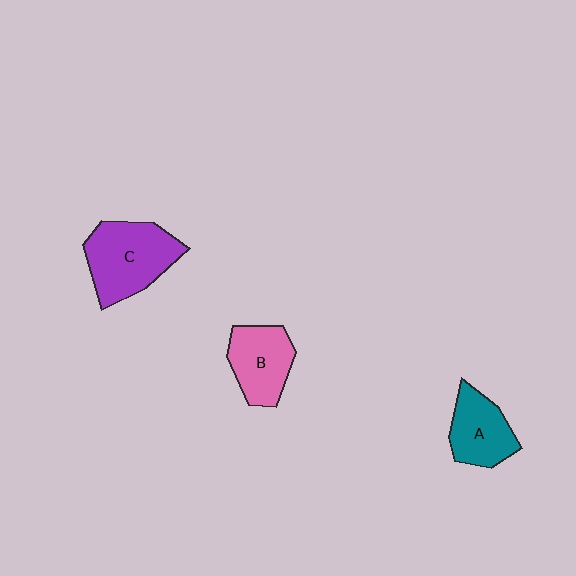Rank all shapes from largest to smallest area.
From largest to smallest: C (purple), B (pink), A (teal).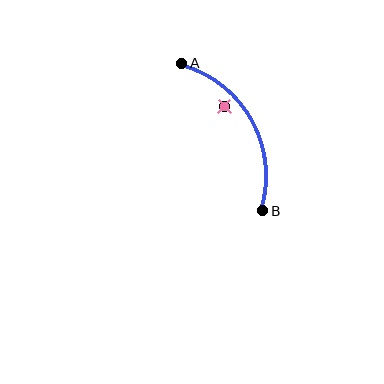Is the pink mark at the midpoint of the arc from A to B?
No — the pink mark does not lie on the arc at all. It sits slightly inside the curve.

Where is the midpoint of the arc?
The arc midpoint is the point on the curve farthest from the straight line joining A and B. It sits to the right of that line.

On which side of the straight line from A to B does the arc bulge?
The arc bulges to the right of the straight line connecting A and B.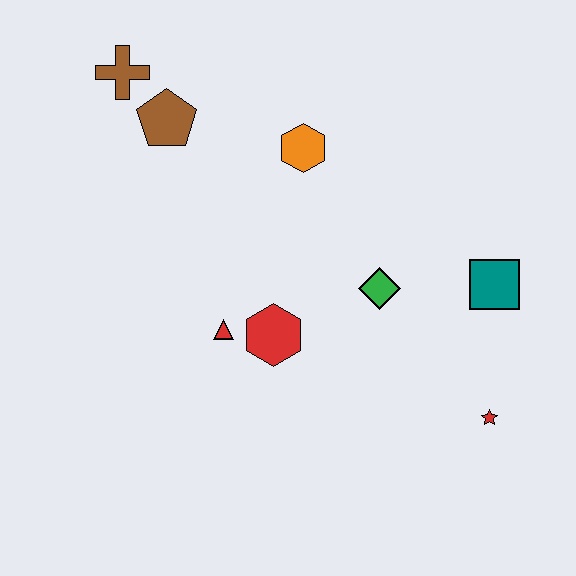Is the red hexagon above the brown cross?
No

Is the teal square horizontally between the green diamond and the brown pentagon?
No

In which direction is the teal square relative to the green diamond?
The teal square is to the right of the green diamond.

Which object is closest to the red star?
The teal square is closest to the red star.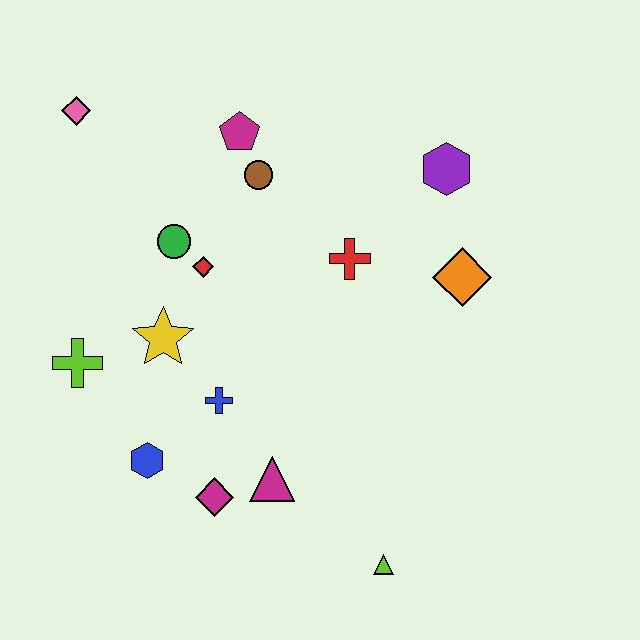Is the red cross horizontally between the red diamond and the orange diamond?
Yes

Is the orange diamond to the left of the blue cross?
No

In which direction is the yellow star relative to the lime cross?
The yellow star is to the right of the lime cross.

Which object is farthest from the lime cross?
The purple hexagon is farthest from the lime cross.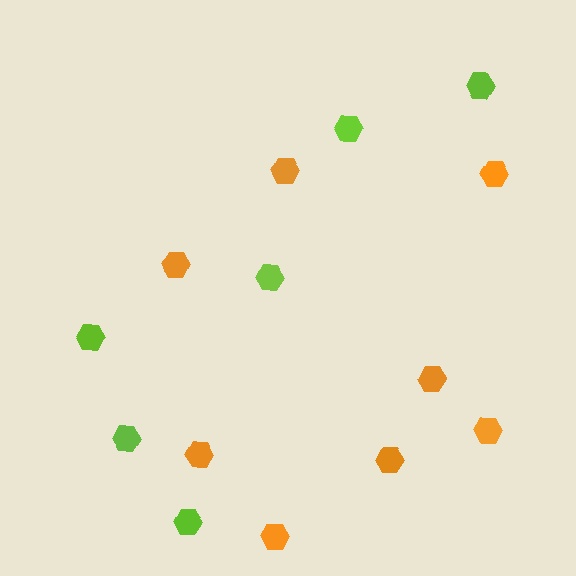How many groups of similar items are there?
There are 2 groups: one group of orange hexagons (8) and one group of lime hexagons (6).